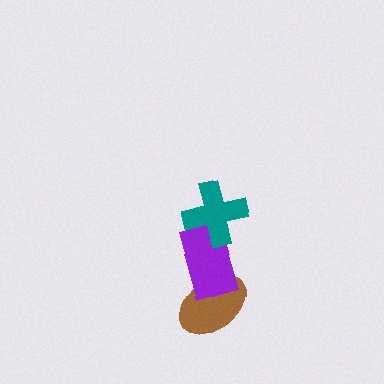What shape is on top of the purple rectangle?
The teal cross is on top of the purple rectangle.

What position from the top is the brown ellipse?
The brown ellipse is 3rd from the top.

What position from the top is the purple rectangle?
The purple rectangle is 2nd from the top.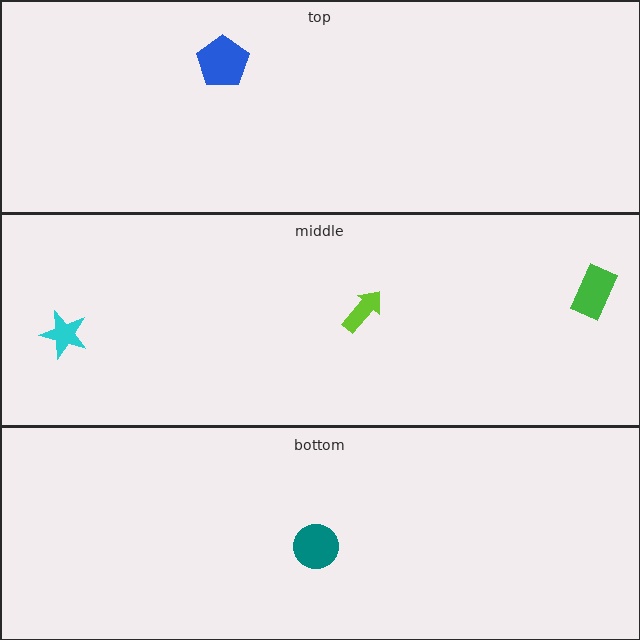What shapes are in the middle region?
The lime arrow, the cyan star, the green rectangle.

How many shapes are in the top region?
1.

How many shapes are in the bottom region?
1.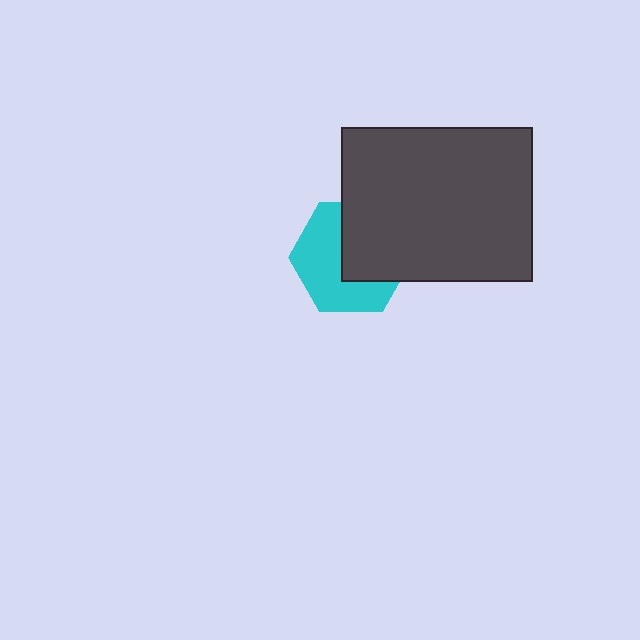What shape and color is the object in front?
The object in front is a dark gray rectangle.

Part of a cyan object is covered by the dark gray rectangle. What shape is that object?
It is a hexagon.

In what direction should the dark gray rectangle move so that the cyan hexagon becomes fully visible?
The dark gray rectangle should move toward the upper-right. That is the shortest direction to clear the overlap and leave the cyan hexagon fully visible.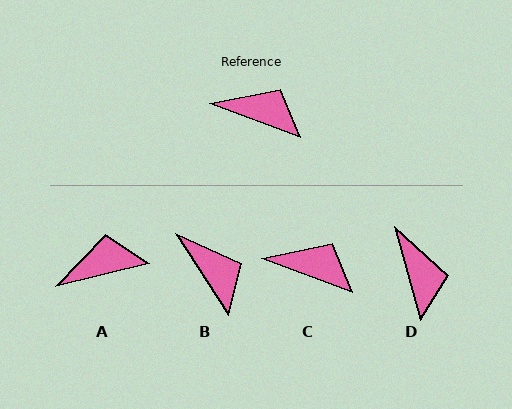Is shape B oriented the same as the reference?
No, it is off by about 36 degrees.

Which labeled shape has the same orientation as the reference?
C.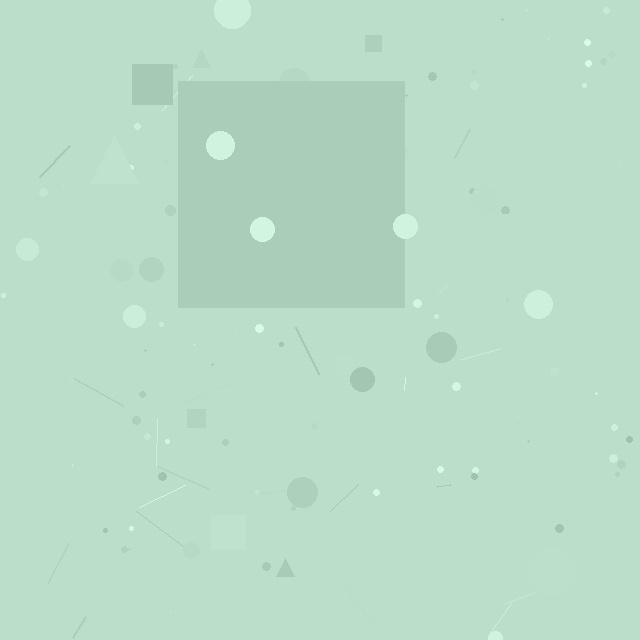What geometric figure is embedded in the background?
A square is embedded in the background.